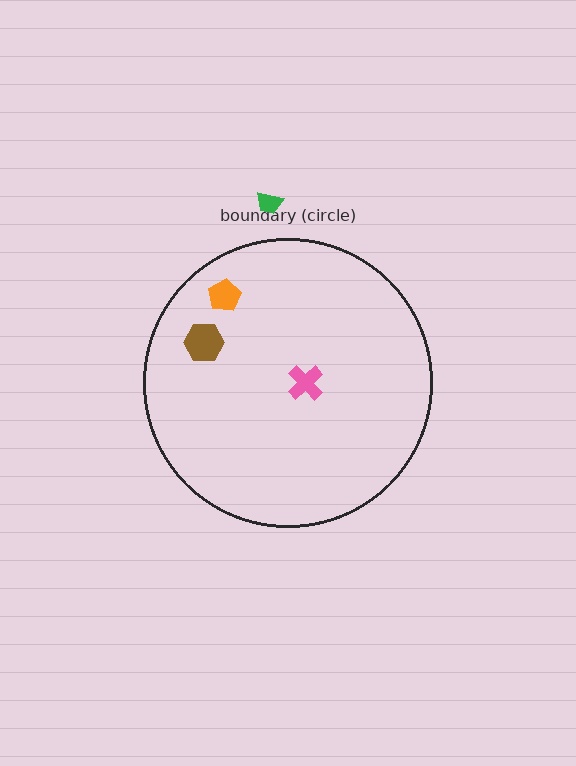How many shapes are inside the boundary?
3 inside, 1 outside.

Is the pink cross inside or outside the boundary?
Inside.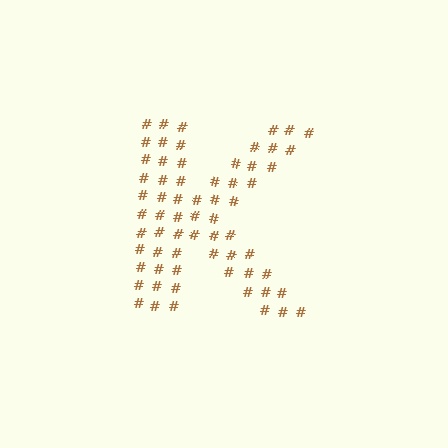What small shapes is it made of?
It is made of small hash symbols.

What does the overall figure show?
The overall figure shows the letter K.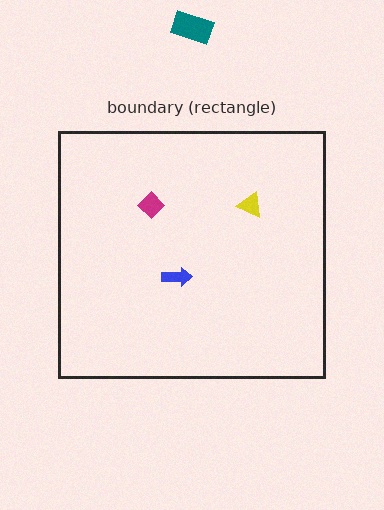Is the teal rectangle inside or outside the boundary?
Outside.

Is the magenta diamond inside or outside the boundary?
Inside.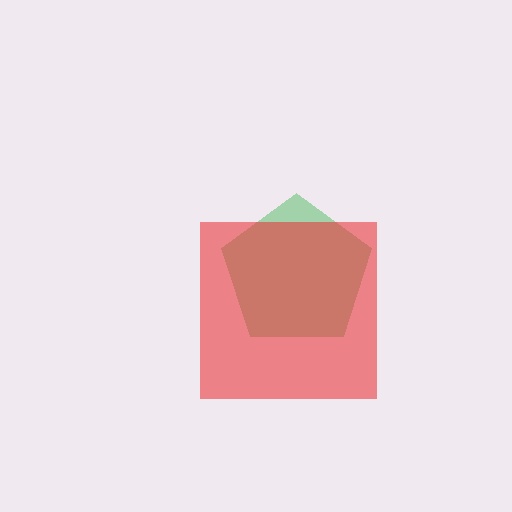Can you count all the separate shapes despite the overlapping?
Yes, there are 2 separate shapes.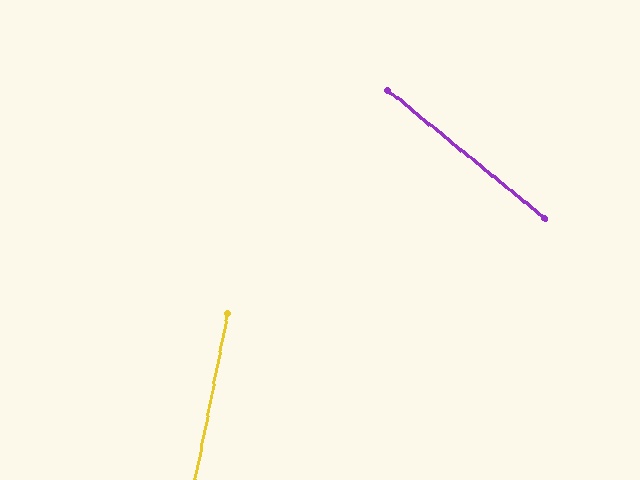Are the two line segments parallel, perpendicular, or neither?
Neither parallel nor perpendicular — they differ by about 62°.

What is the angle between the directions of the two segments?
Approximately 62 degrees.